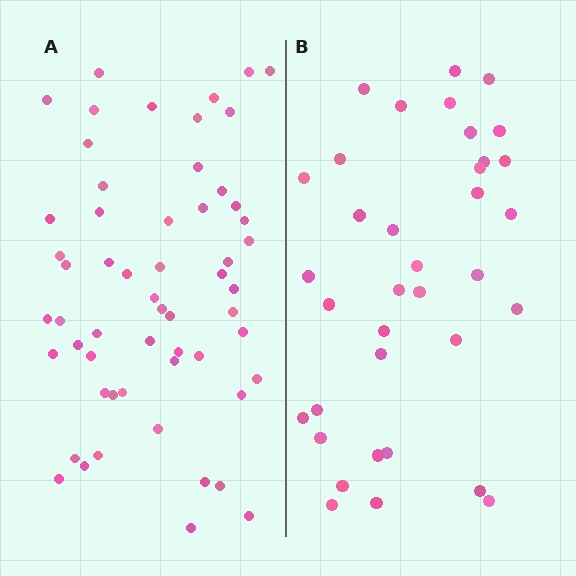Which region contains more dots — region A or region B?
Region A (the left region) has more dots.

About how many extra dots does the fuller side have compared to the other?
Region A has approximately 20 more dots than region B.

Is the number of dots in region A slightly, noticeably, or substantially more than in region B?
Region A has substantially more. The ratio is roughly 1.6 to 1.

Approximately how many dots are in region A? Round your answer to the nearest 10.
About 60 dots. (The exact count is 57, which rounds to 60.)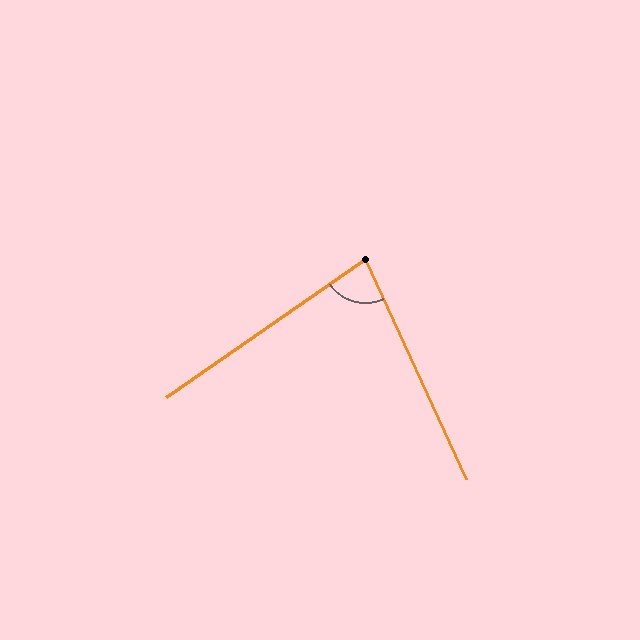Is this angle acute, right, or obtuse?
It is acute.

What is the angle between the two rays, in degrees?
Approximately 80 degrees.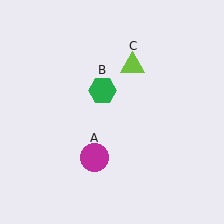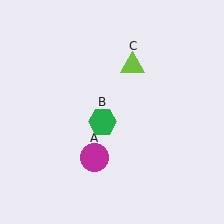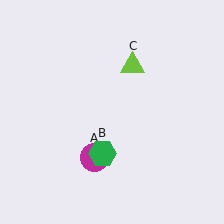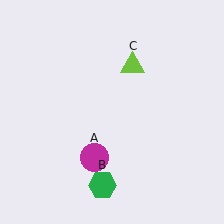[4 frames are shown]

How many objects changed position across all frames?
1 object changed position: green hexagon (object B).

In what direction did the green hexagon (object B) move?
The green hexagon (object B) moved down.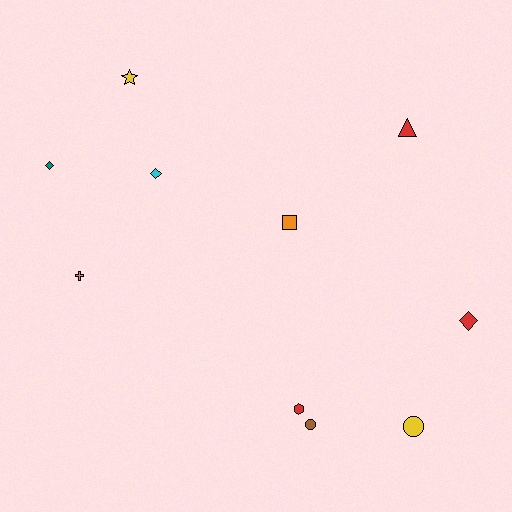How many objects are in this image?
There are 10 objects.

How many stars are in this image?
There is 1 star.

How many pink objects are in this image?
There are no pink objects.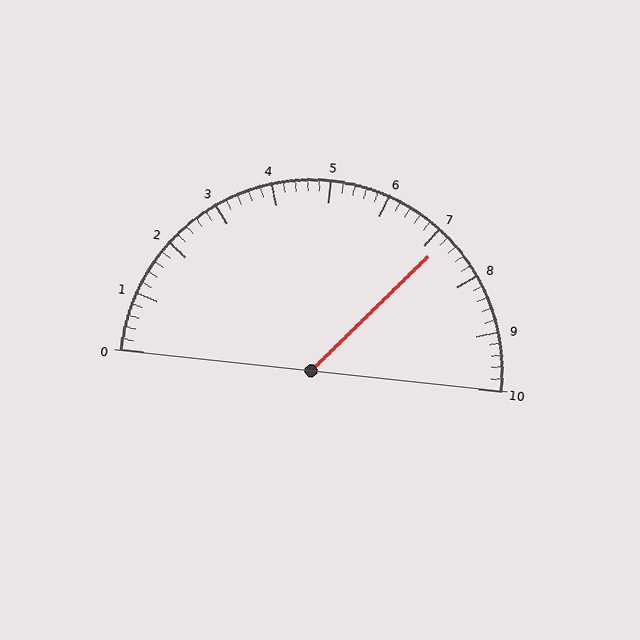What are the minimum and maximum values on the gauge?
The gauge ranges from 0 to 10.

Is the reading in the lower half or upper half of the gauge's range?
The reading is in the upper half of the range (0 to 10).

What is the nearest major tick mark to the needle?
The nearest major tick mark is 7.